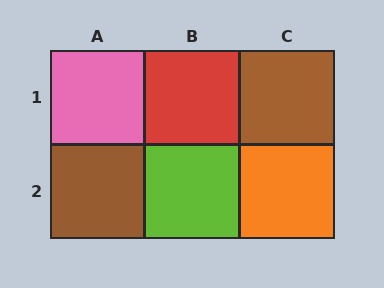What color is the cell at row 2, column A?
Brown.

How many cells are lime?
1 cell is lime.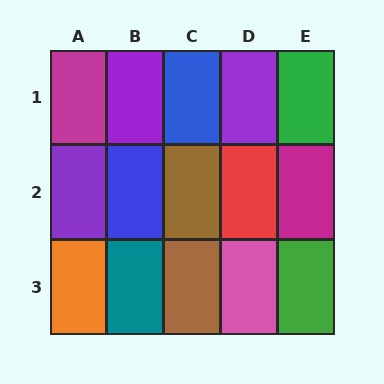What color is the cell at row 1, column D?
Purple.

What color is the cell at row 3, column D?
Pink.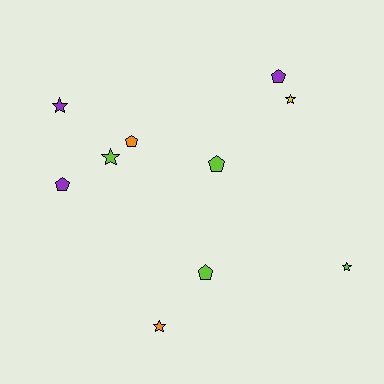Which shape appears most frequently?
Pentagon, with 5 objects.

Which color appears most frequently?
Lime, with 4 objects.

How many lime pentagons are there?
There are 2 lime pentagons.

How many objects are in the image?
There are 10 objects.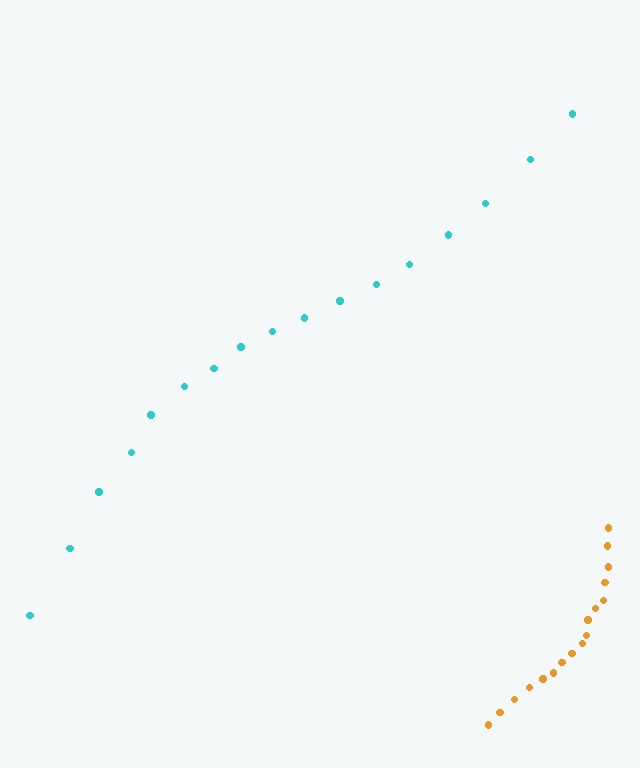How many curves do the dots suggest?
There are 2 distinct paths.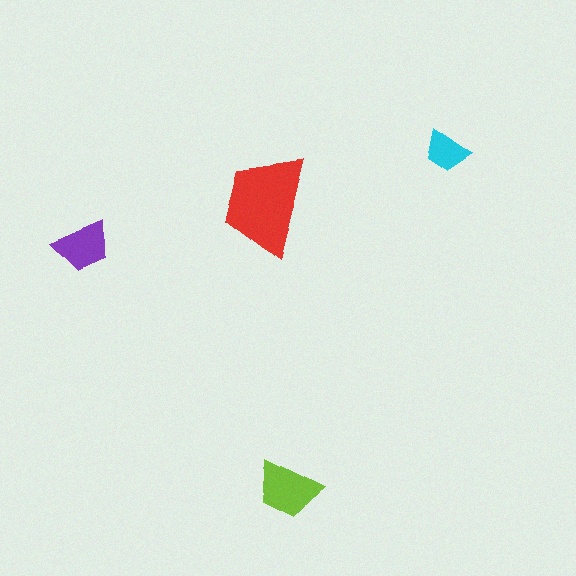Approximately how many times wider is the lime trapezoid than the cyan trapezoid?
About 1.5 times wider.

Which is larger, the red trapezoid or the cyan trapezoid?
The red one.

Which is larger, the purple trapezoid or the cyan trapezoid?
The purple one.